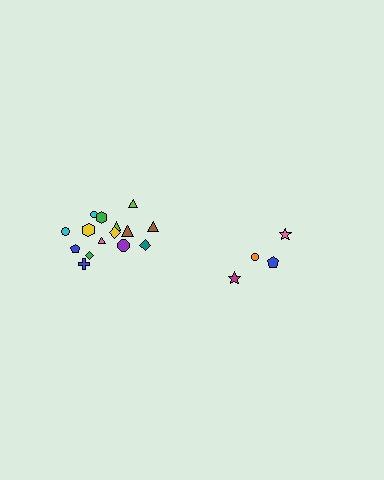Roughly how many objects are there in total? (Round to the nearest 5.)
Roughly 20 objects in total.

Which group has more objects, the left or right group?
The left group.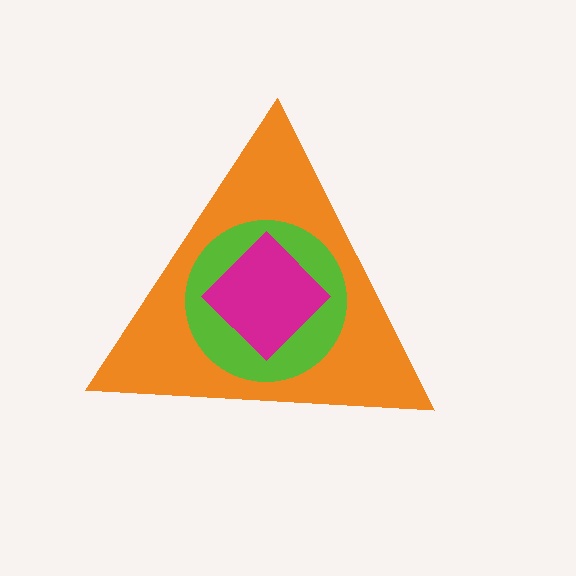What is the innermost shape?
The magenta diamond.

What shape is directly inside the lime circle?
The magenta diamond.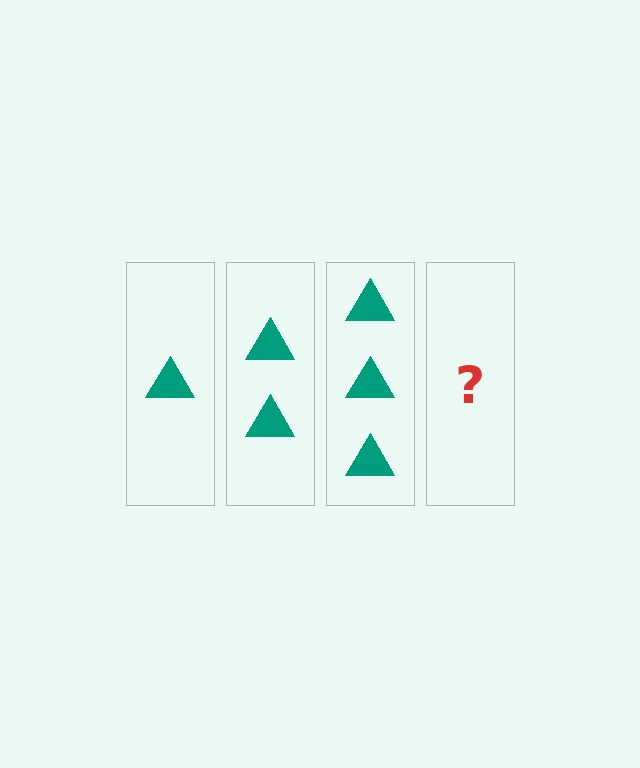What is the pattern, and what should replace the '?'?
The pattern is that each step adds one more triangle. The '?' should be 4 triangles.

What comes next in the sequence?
The next element should be 4 triangles.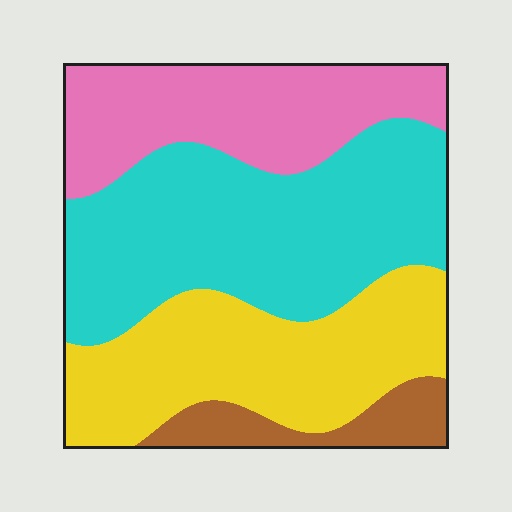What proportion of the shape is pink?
Pink takes up between a sixth and a third of the shape.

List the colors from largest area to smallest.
From largest to smallest: cyan, yellow, pink, brown.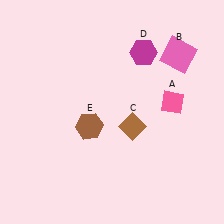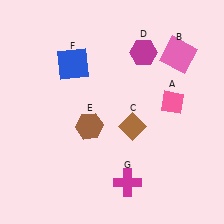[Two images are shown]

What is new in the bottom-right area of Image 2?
A magenta cross (G) was added in the bottom-right area of Image 2.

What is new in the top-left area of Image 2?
A blue square (F) was added in the top-left area of Image 2.